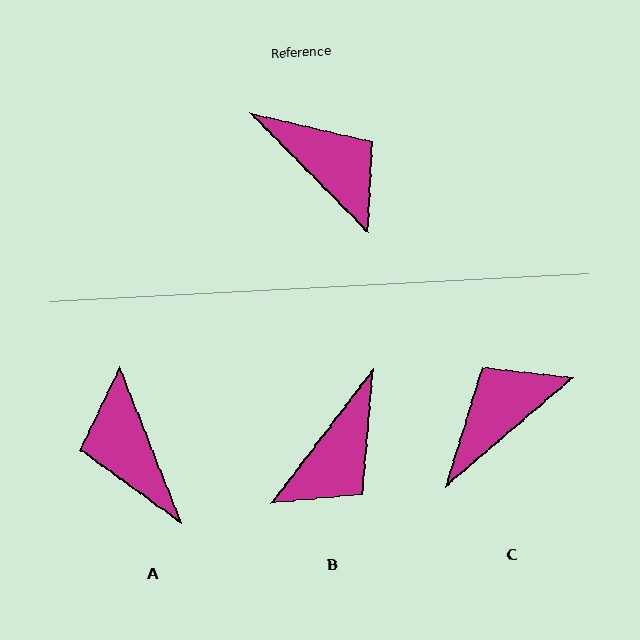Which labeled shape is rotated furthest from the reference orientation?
A, about 157 degrees away.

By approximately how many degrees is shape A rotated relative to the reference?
Approximately 157 degrees counter-clockwise.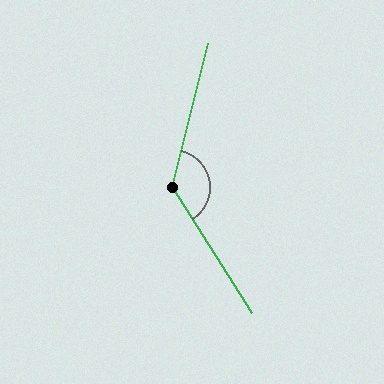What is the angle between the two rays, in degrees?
Approximately 133 degrees.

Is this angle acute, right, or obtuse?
It is obtuse.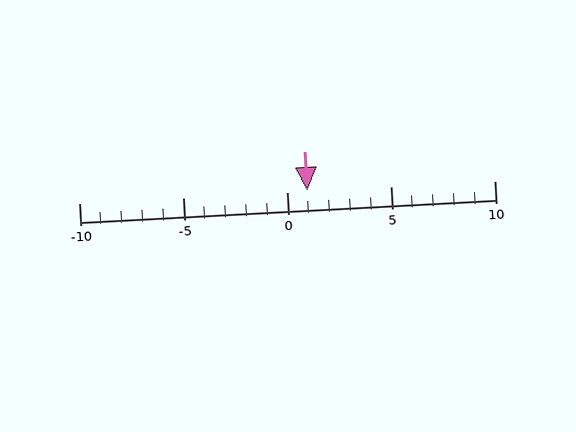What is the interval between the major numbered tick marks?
The major tick marks are spaced 5 units apart.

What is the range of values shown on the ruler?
The ruler shows values from -10 to 10.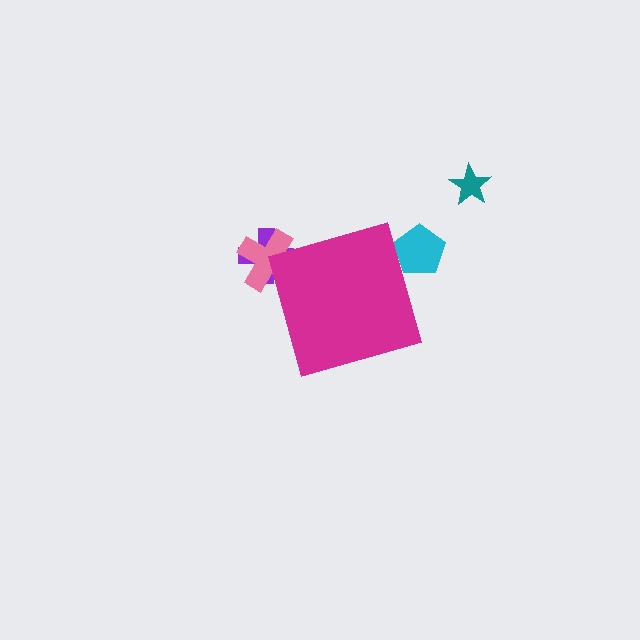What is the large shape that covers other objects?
A magenta diamond.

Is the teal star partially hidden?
No, the teal star is fully visible.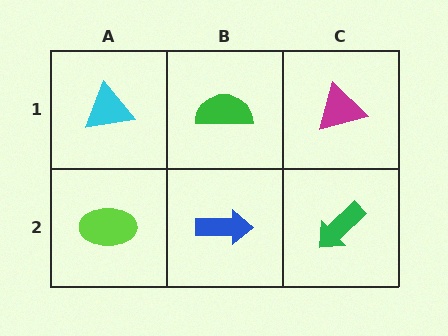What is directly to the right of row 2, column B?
A green arrow.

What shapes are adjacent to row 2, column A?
A cyan triangle (row 1, column A), a blue arrow (row 2, column B).